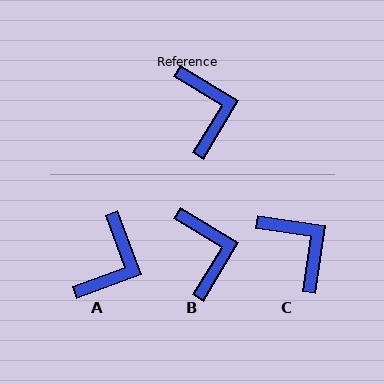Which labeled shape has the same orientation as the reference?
B.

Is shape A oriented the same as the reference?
No, it is off by about 39 degrees.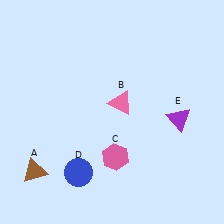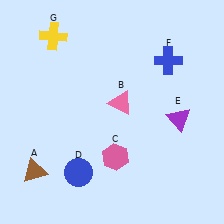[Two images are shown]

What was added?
A blue cross (F), a yellow cross (G) were added in Image 2.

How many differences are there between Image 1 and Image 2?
There are 2 differences between the two images.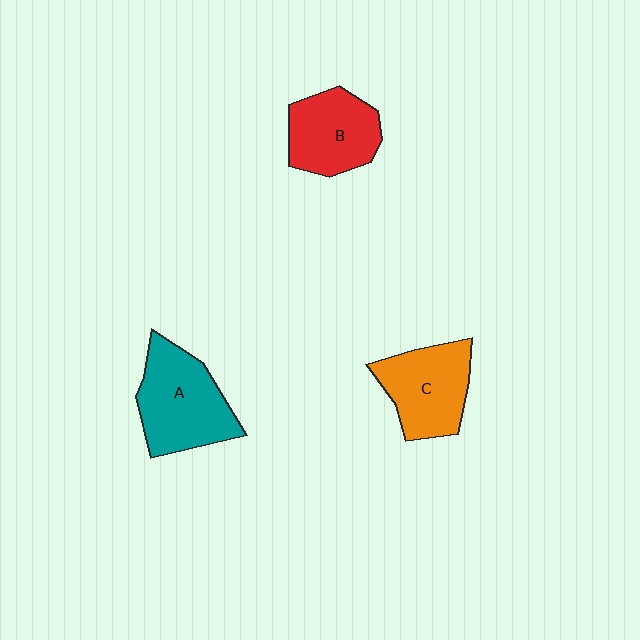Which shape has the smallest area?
Shape B (red).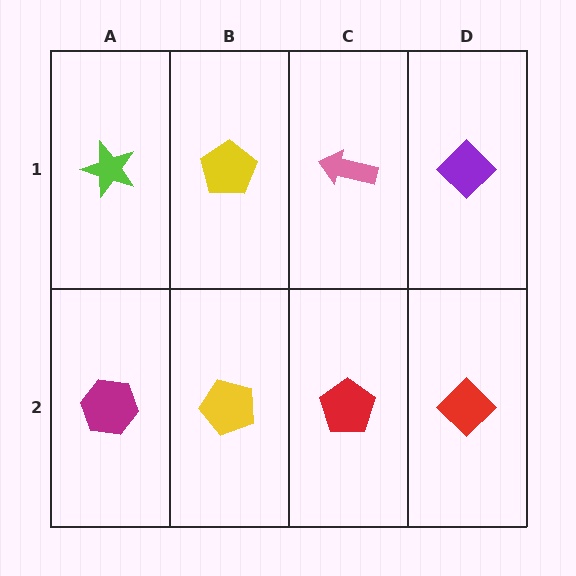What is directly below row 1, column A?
A magenta hexagon.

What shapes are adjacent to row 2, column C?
A pink arrow (row 1, column C), a yellow pentagon (row 2, column B), a red diamond (row 2, column D).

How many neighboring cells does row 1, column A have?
2.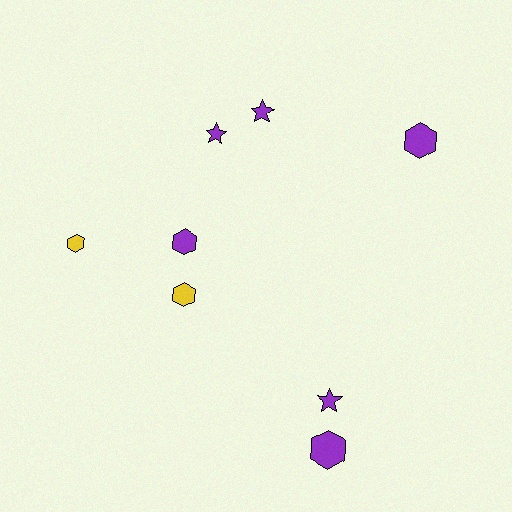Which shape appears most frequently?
Hexagon, with 5 objects.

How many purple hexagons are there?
There are 3 purple hexagons.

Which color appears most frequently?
Purple, with 6 objects.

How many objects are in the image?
There are 8 objects.